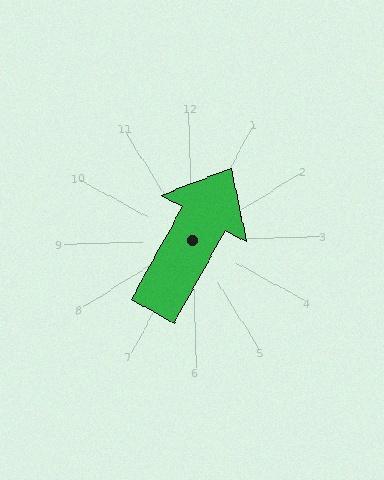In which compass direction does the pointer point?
Northeast.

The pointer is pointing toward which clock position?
Roughly 1 o'clock.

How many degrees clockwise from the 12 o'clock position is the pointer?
Approximately 30 degrees.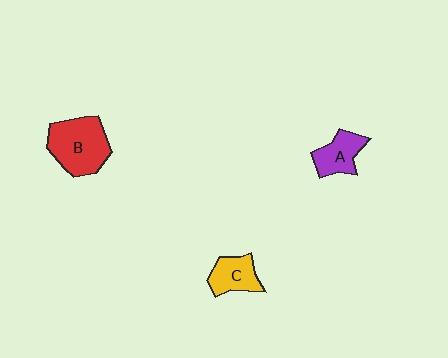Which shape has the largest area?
Shape B (red).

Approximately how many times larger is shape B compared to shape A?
Approximately 1.8 times.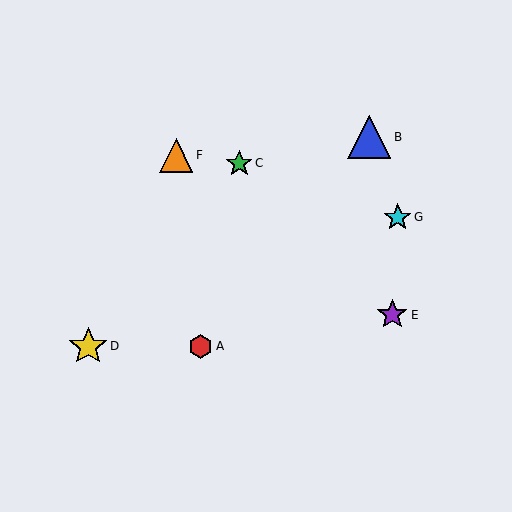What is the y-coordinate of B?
Object B is at y≈137.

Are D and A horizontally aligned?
Yes, both are at y≈346.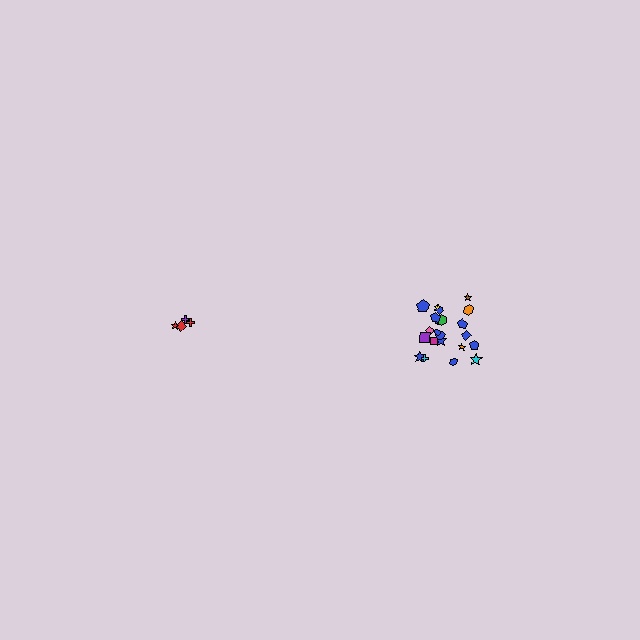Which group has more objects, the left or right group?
The right group.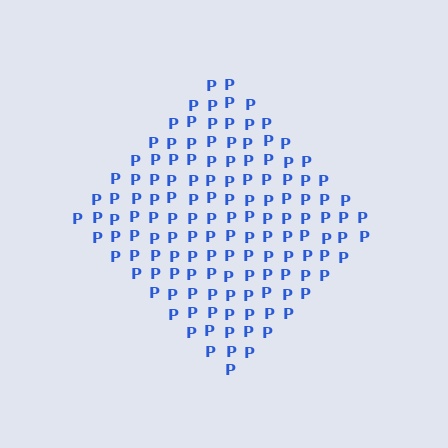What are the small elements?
The small elements are letter P's.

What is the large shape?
The large shape is a diamond.